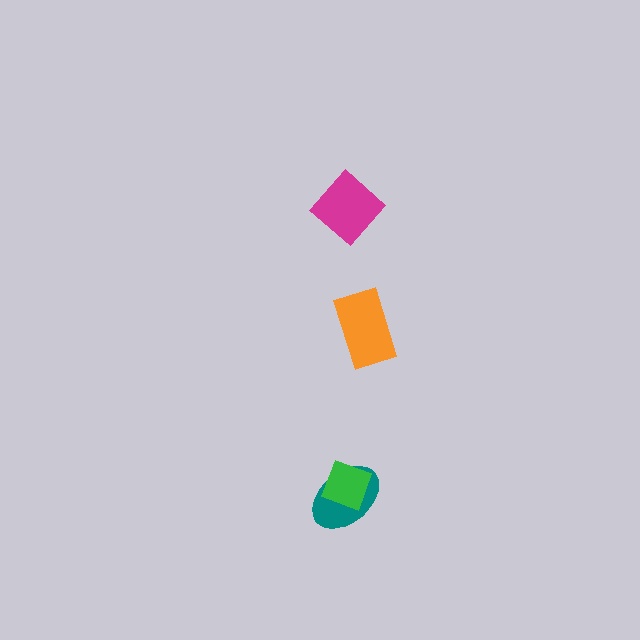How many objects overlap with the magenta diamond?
0 objects overlap with the magenta diamond.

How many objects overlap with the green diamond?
1 object overlaps with the green diamond.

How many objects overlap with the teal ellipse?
1 object overlaps with the teal ellipse.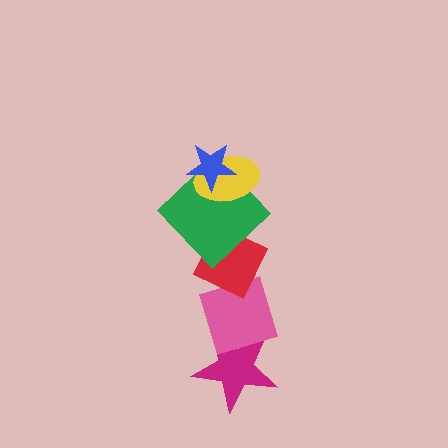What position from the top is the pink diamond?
The pink diamond is 5th from the top.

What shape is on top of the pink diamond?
The red diamond is on top of the pink diamond.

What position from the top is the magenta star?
The magenta star is 6th from the top.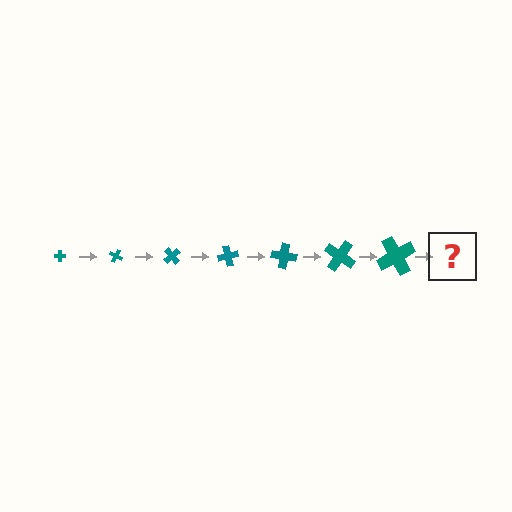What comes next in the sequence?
The next element should be a cross, larger than the previous one and rotated 175 degrees from the start.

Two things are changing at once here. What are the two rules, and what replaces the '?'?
The two rules are that the cross grows larger each step and it rotates 25 degrees each step. The '?' should be a cross, larger than the previous one and rotated 175 degrees from the start.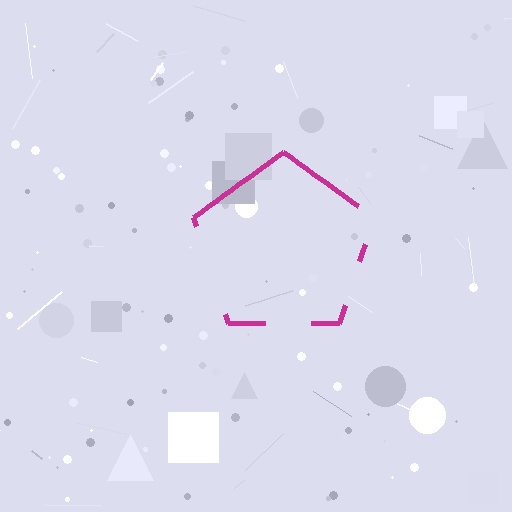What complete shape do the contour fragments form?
The contour fragments form a pentagon.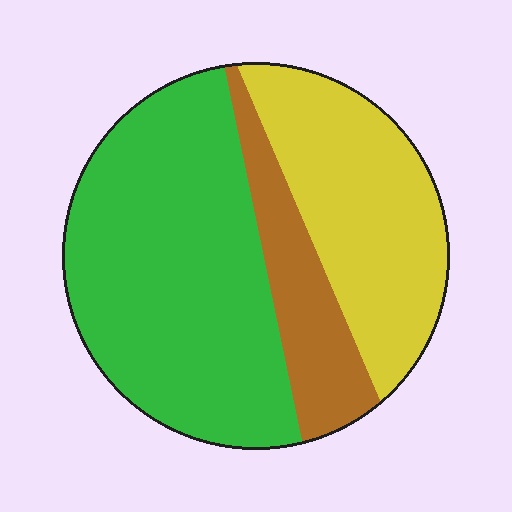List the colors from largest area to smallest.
From largest to smallest: green, yellow, brown.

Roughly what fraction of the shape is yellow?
Yellow covers about 30% of the shape.